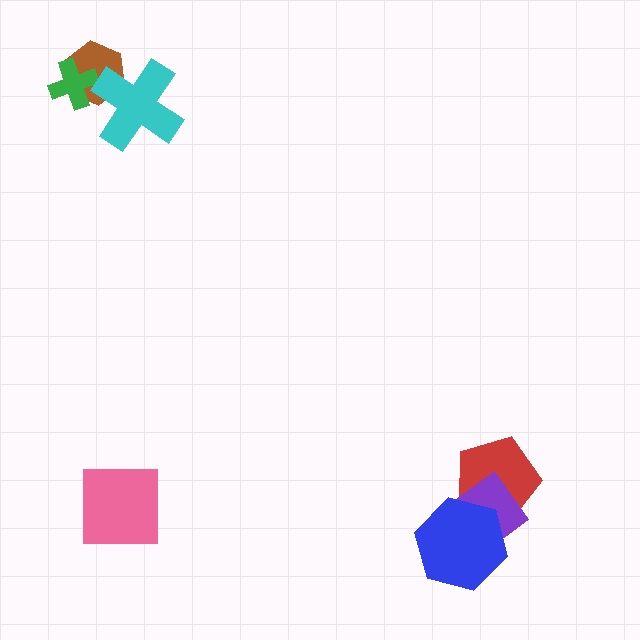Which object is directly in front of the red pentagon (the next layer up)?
The purple diamond is directly in front of the red pentagon.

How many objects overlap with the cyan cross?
1 object overlaps with the cyan cross.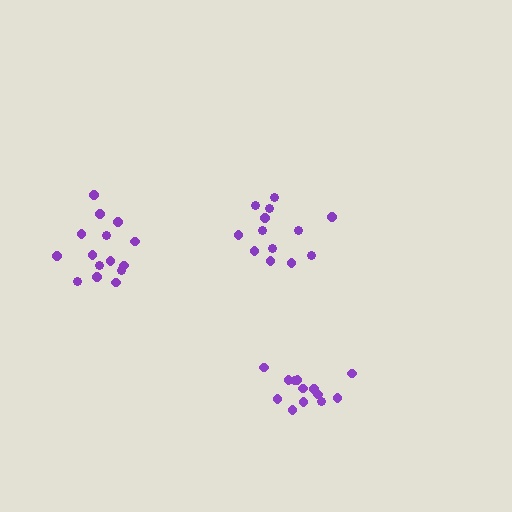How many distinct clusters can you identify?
There are 3 distinct clusters.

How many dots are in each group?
Group 1: 13 dots, Group 2: 16 dots, Group 3: 13 dots (42 total).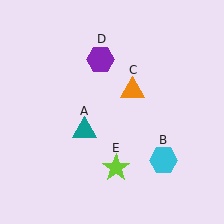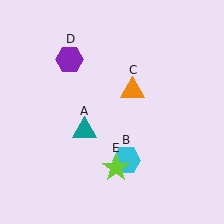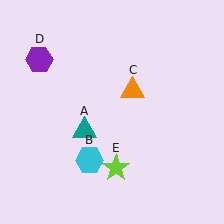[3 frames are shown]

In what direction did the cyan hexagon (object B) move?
The cyan hexagon (object B) moved left.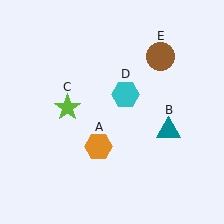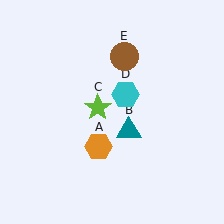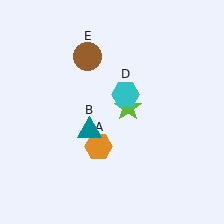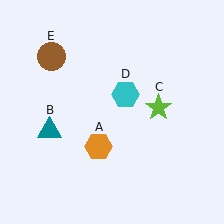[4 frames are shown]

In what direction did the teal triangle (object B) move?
The teal triangle (object B) moved left.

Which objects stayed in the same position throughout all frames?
Orange hexagon (object A) and cyan hexagon (object D) remained stationary.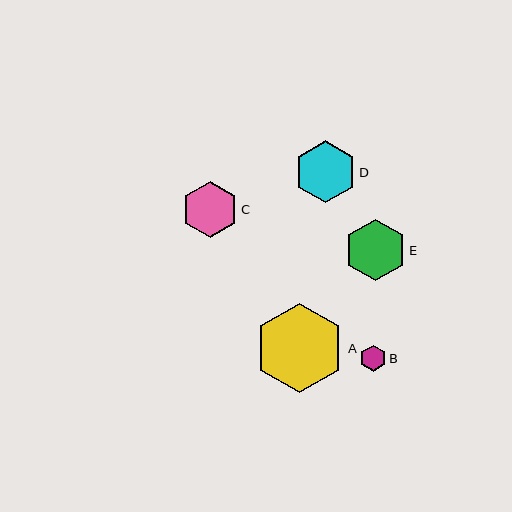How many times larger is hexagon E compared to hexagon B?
Hexagon E is approximately 2.4 times the size of hexagon B.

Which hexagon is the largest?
Hexagon A is the largest with a size of approximately 90 pixels.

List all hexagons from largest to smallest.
From largest to smallest: A, D, E, C, B.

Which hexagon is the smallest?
Hexagon B is the smallest with a size of approximately 26 pixels.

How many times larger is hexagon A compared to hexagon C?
Hexagon A is approximately 1.6 times the size of hexagon C.